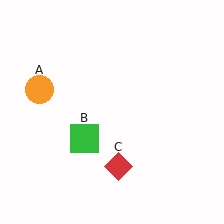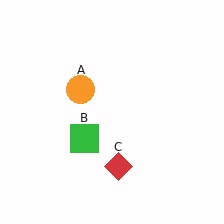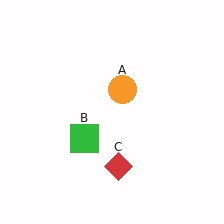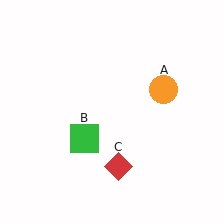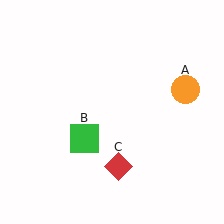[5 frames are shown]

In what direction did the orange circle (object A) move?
The orange circle (object A) moved right.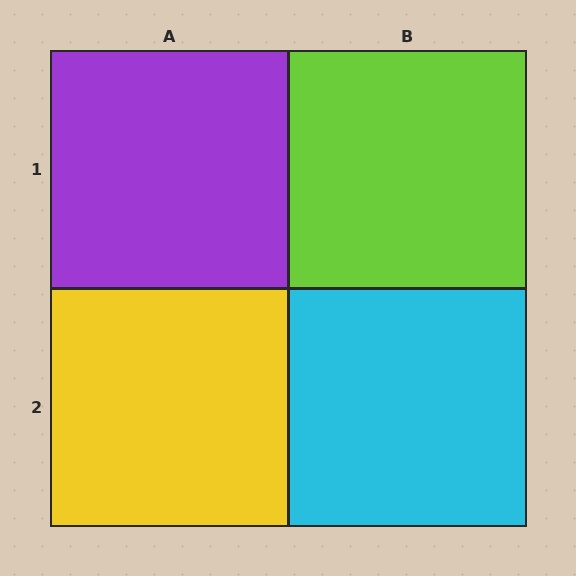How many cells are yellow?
1 cell is yellow.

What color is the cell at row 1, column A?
Purple.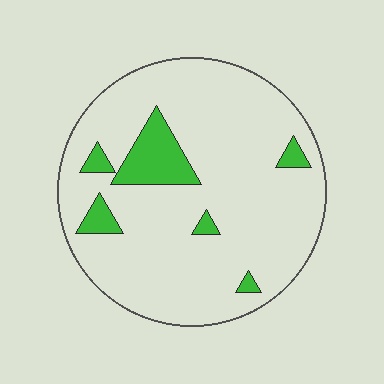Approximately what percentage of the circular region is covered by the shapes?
Approximately 10%.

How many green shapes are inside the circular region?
6.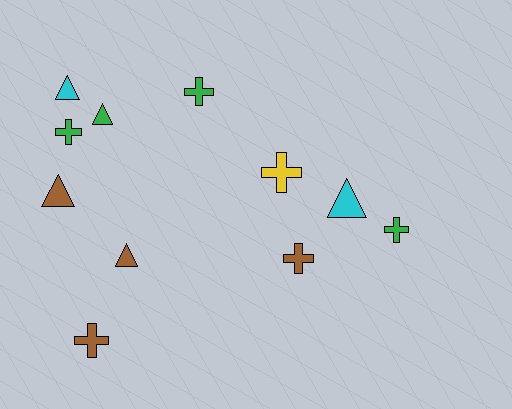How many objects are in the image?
There are 11 objects.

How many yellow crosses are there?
There is 1 yellow cross.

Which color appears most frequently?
Green, with 4 objects.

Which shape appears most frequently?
Cross, with 6 objects.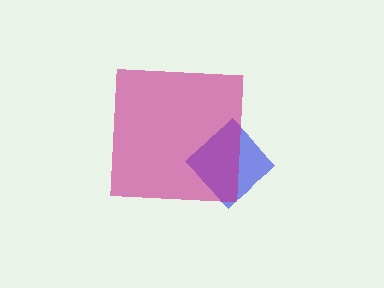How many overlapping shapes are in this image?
There are 2 overlapping shapes in the image.